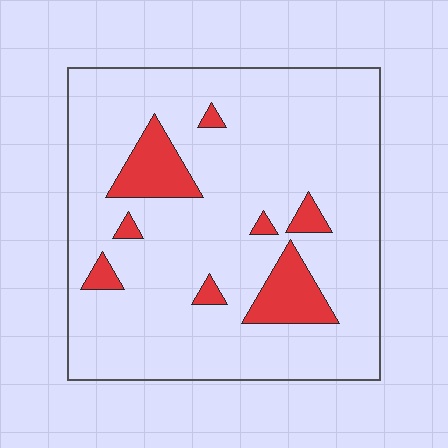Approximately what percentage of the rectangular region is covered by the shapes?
Approximately 10%.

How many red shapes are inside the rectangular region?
8.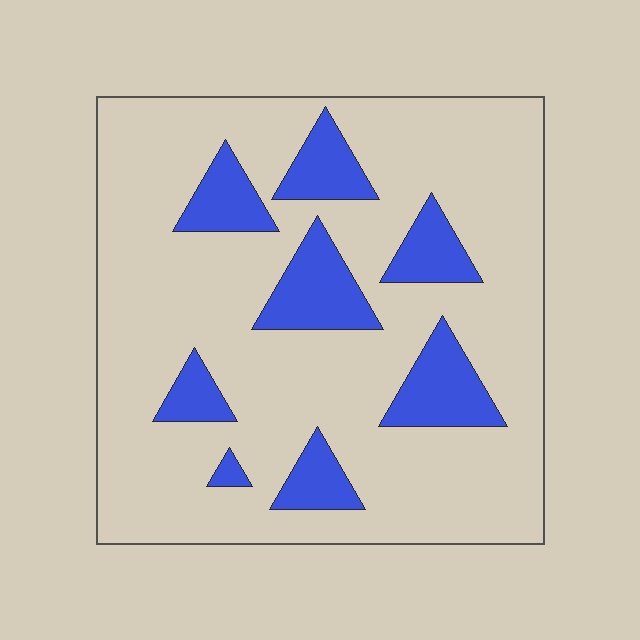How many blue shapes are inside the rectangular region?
8.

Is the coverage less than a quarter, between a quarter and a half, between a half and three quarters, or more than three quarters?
Less than a quarter.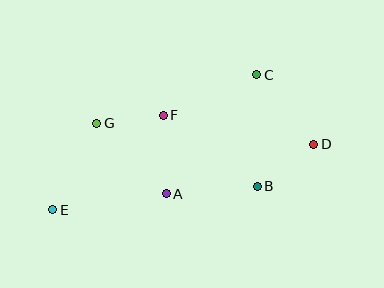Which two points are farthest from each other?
Points D and E are farthest from each other.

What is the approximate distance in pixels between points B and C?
The distance between B and C is approximately 112 pixels.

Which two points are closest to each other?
Points F and G are closest to each other.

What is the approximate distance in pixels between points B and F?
The distance between B and F is approximately 118 pixels.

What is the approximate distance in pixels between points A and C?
The distance between A and C is approximately 149 pixels.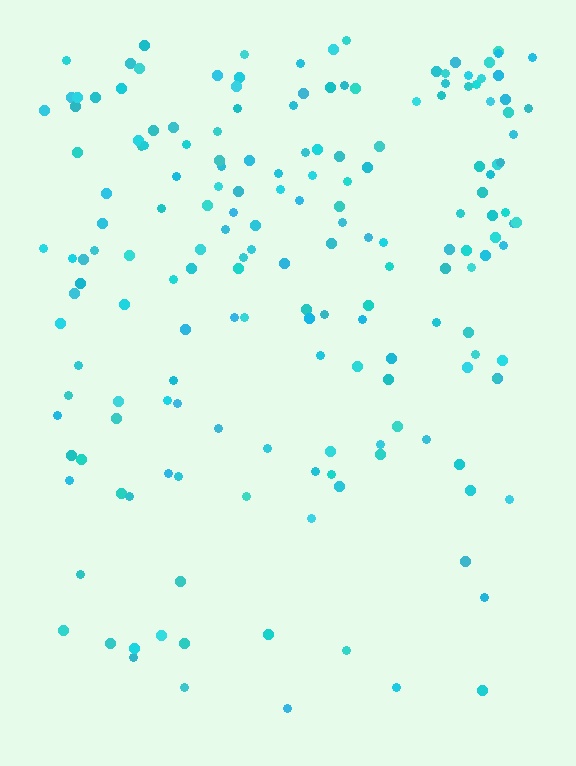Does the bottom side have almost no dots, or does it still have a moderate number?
Still a moderate number, just noticeably fewer than the top.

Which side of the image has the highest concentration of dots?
The top.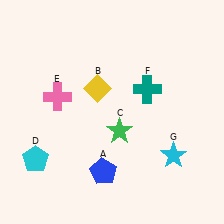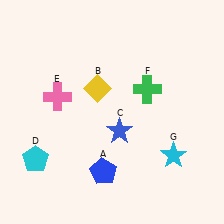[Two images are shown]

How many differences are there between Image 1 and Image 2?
There are 2 differences between the two images.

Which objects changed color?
C changed from green to blue. F changed from teal to green.